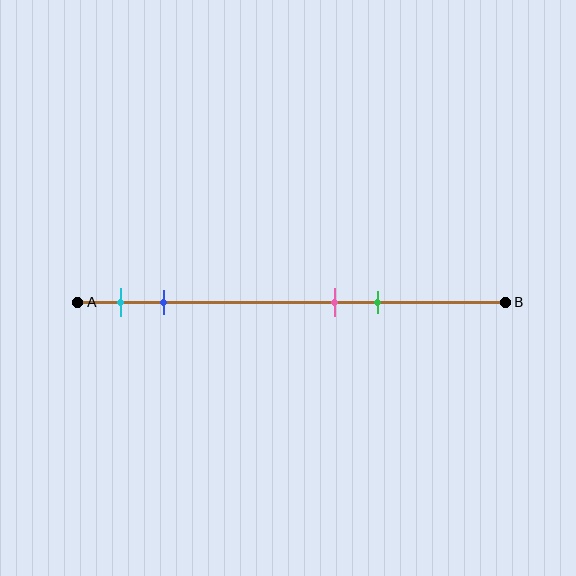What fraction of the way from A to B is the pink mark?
The pink mark is approximately 60% (0.6) of the way from A to B.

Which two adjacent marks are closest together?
The pink and green marks are the closest adjacent pair.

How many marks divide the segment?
There are 4 marks dividing the segment.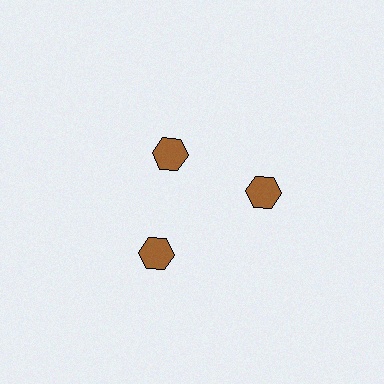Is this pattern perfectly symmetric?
No. The 3 brown hexagons are arranged in a ring, but one element near the 11 o'clock position is pulled inward toward the center, breaking the 3-fold rotational symmetry.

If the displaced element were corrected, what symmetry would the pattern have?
It would have 3-fold rotational symmetry — the pattern would map onto itself every 120 degrees.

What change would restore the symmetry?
The symmetry would be restored by moving it outward, back onto the ring so that all 3 hexagons sit at equal angles and equal distance from the center.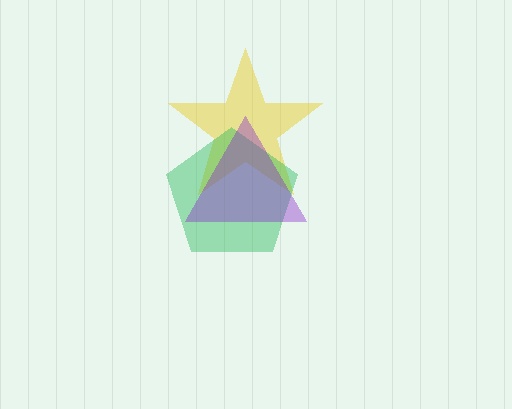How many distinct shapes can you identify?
There are 3 distinct shapes: a yellow star, a green pentagon, a purple triangle.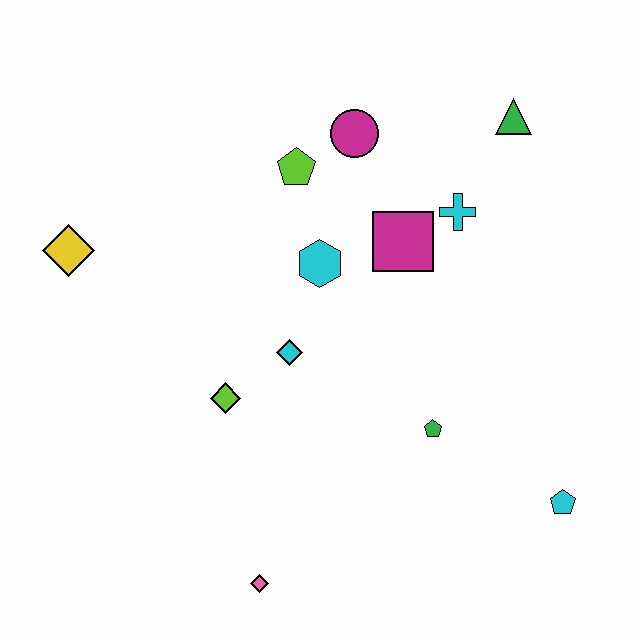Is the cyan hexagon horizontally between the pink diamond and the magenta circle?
Yes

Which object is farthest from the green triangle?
The pink diamond is farthest from the green triangle.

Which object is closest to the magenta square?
The cyan cross is closest to the magenta square.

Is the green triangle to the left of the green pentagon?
No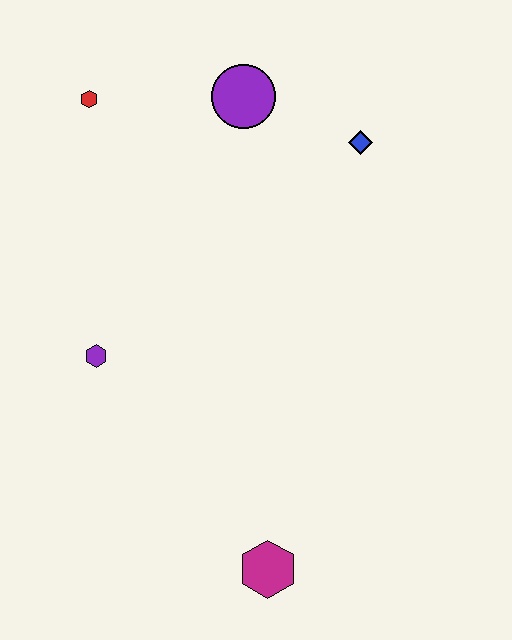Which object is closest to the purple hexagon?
The red hexagon is closest to the purple hexagon.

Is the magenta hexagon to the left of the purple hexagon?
No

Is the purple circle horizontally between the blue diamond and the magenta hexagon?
No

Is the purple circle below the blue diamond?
No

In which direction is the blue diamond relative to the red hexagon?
The blue diamond is to the right of the red hexagon.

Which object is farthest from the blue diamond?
The magenta hexagon is farthest from the blue diamond.